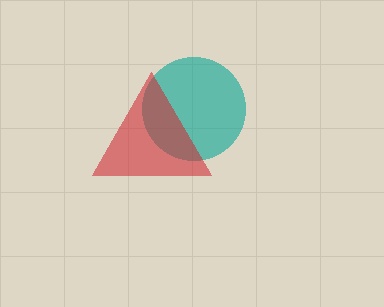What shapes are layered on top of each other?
The layered shapes are: a teal circle, a red triangle.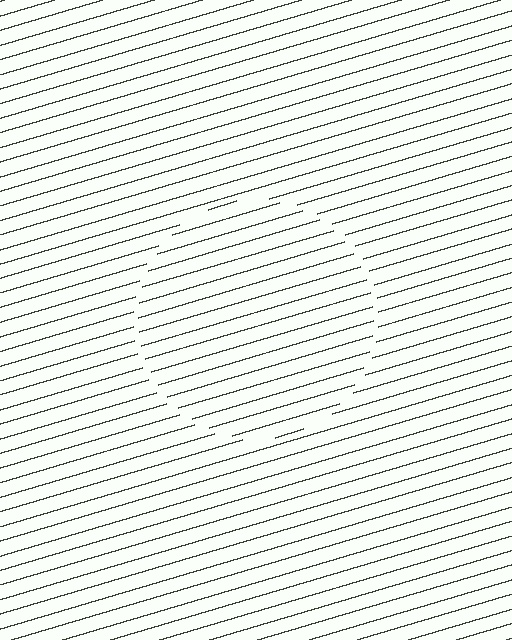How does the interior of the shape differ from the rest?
The interior of the shape contains the same grating, shifted by half a period — the contour is defined by the phase discontinuity where line-ends from the inner and outer gratings abut.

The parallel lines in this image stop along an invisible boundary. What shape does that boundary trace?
An illusory circle. The interior of the shape contains the same grating, shifted by half a period — the contour is defined by the phase discontinuity where line-ends from the inner and outer gratings abut.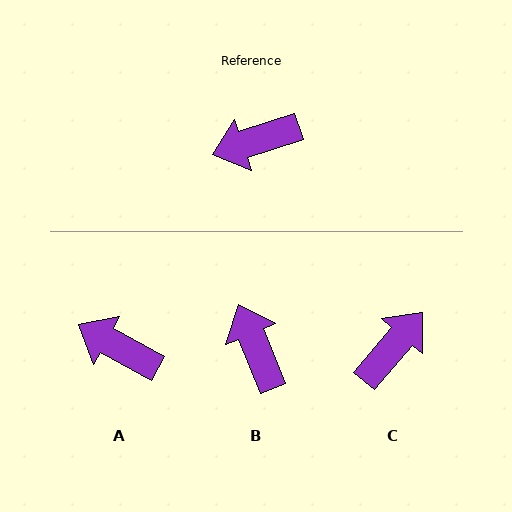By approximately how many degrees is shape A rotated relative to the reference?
Approximately 47 degrees clockwise.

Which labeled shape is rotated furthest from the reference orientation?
C, about 149 degrees away.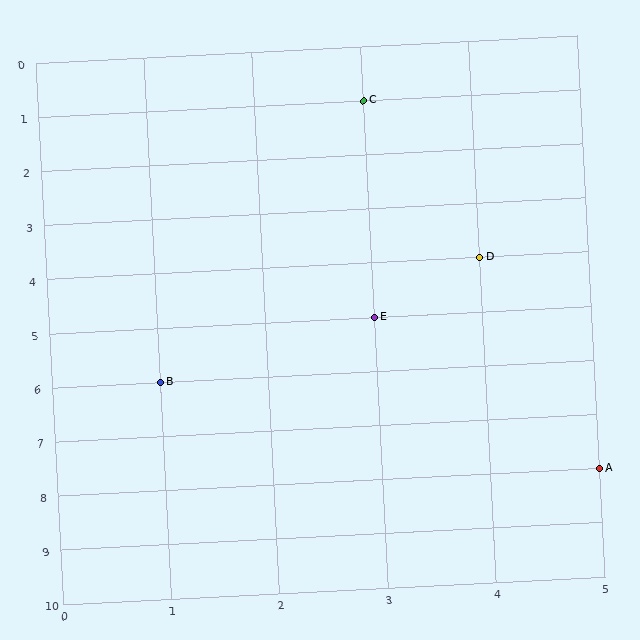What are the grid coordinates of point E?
Point E is at grid coordinates (3, 5).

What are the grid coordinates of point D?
Point D is at grid coordinates (4, 4).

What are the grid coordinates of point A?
Point A is at grid coordinates (5, 8).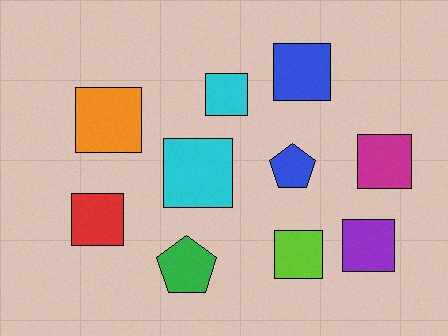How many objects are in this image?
There are 10 objects.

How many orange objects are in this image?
There is 1 orange object.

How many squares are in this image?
There are 8 squares.